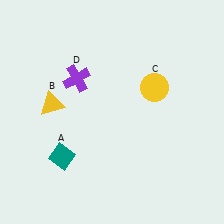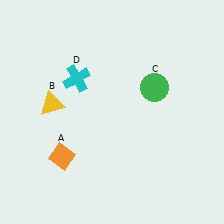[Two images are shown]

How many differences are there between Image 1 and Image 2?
There are 3 differences between the two images.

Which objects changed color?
A changed from teal to orange. C changed from yellow to green. D changed from purple to cyan.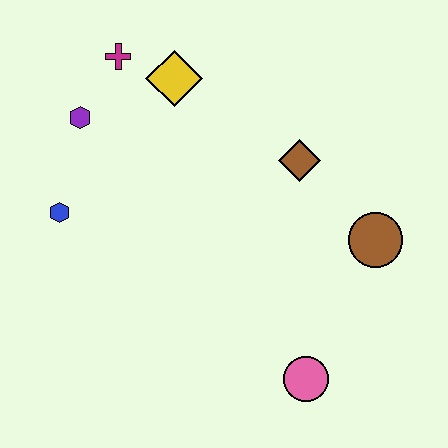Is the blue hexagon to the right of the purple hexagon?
No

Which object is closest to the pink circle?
The brown circle is closest to the pink circle.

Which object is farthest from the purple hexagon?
The pink circle is farthest from the purple hexagon.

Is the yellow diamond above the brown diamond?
Yes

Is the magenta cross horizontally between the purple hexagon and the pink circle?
Yes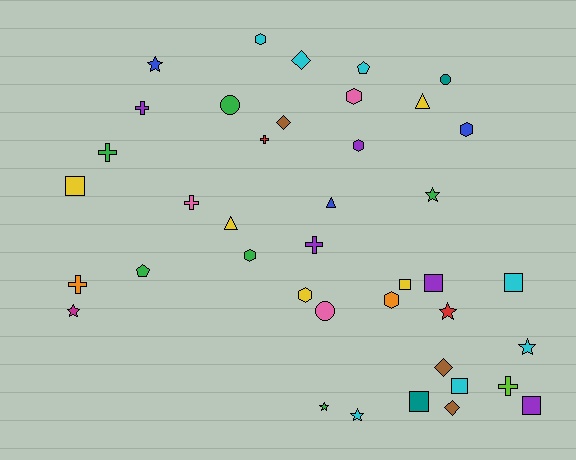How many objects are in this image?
There are 40 objects.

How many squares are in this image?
There are 7 squares.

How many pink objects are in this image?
There are 3 pink objects.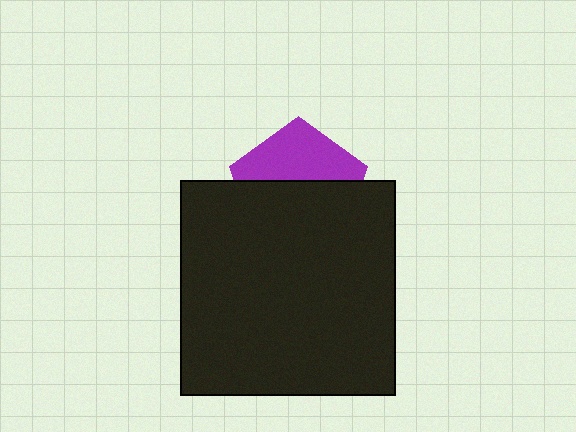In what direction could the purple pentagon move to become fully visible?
The purple pentagon could move up. That would shift it out from behind the black square entirely.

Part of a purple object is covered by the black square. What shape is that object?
It is a pentagon.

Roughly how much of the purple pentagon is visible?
A small part of it is visible (roughly 42%).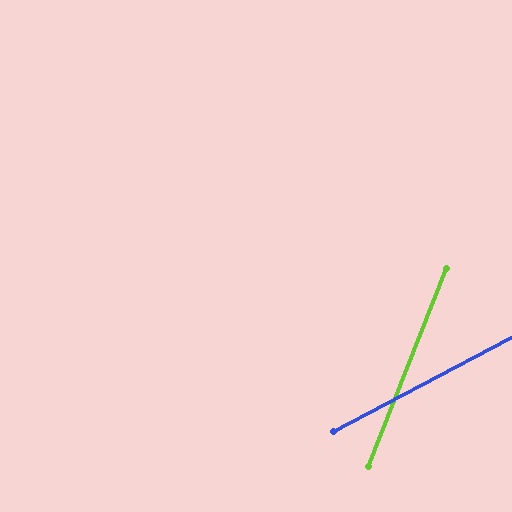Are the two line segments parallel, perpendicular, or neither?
Neither parallel nor perpendicular — they differ by about 41°.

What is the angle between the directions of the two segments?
Approximately 41 degrees.